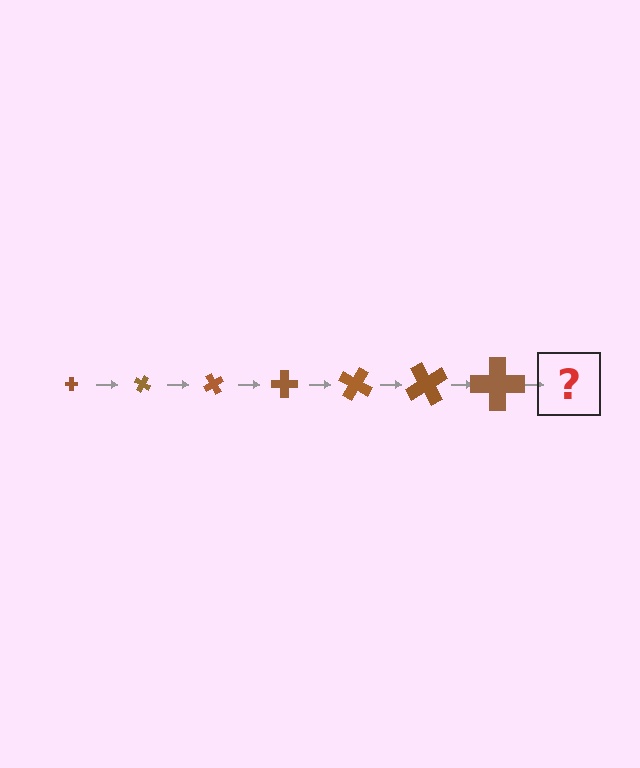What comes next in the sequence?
The next element should be a cross, larger than the previous one and rotated 210 degrees from the start.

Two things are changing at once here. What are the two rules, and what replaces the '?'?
The two rules are that the cross grows larger each step and it rotates 30 degrees each step. The '?' should be a cross, larger than the previous one and rotated 210 degrees from the start.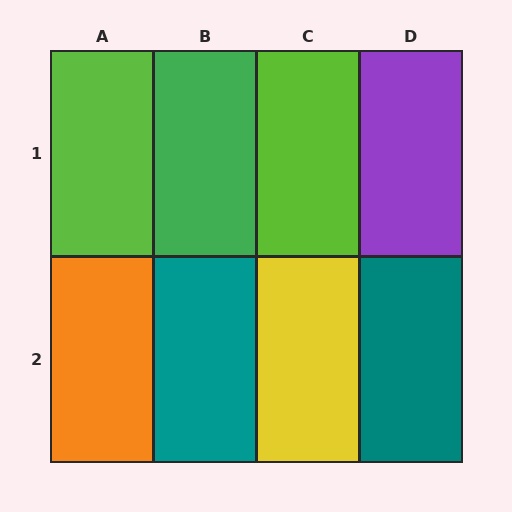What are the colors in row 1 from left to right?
Lime, green, lime, purple.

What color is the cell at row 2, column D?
Teal.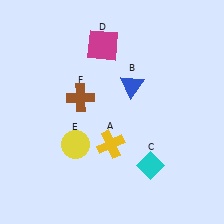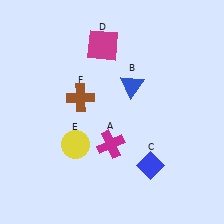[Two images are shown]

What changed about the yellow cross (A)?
In Image 1, A is yellow. In Image 2, it changed to magenta.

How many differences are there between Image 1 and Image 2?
There are 2 differences between the two images.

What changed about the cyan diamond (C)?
In Image 1, C is cyan. In Image 2, it changed to blue.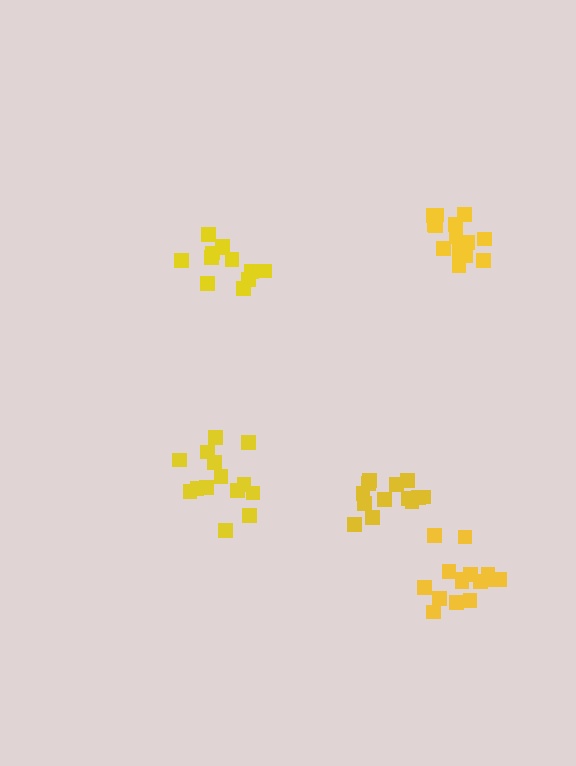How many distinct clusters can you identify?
There are 5 distinct clusters.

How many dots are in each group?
Group 1: 15 dots, Group 2: 14 dots, Group 3: 14 dots, Group 4: 12 dots, Group 5: 13 dots (68 total).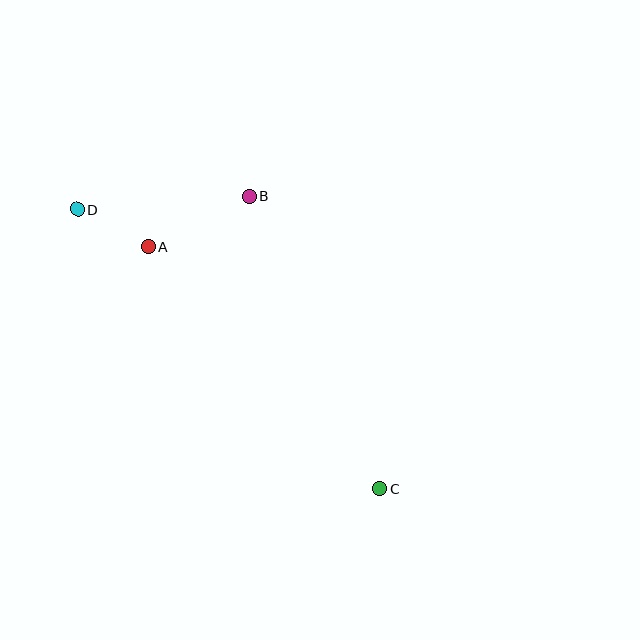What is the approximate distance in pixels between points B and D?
The distance between B and D is approximately 172 pixels.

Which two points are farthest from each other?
Points C and D are farthest from each other.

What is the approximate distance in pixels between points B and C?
The distance between B and C is approximately 321 pixels.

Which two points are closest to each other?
Points A and D are closest to each other.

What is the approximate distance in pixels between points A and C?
The distance between A and C is approximately 335 pixels.